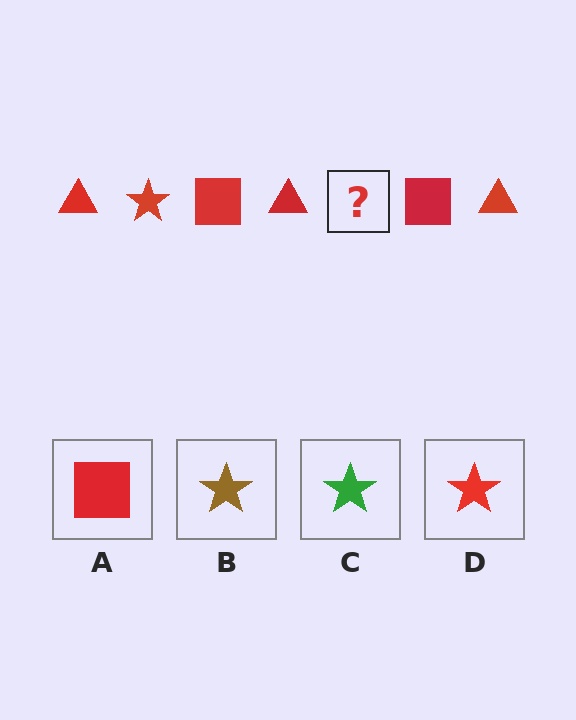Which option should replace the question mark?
Option D.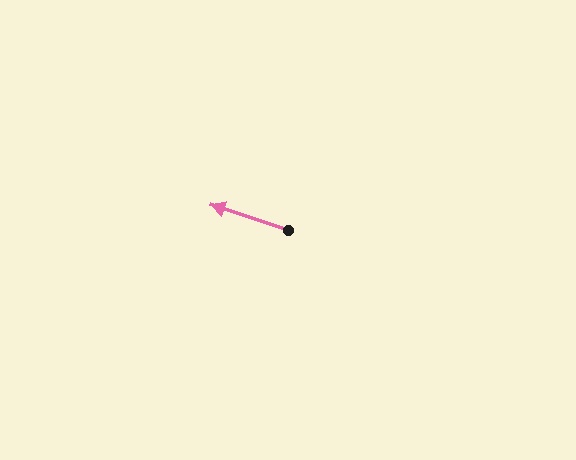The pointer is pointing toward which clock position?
Roughly 10 o'clock.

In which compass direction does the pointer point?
West.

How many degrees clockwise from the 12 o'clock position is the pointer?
Approximately 288 degrees.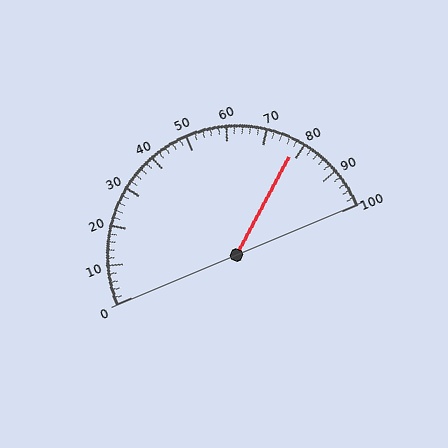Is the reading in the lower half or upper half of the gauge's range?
The reading is in the upper half of the range (0 to 100).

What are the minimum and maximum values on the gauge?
The gauge ranges from 0 to 100.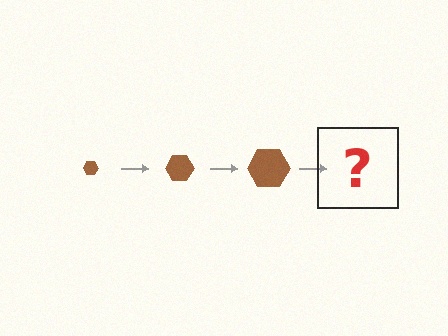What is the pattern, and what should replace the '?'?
The pattern is that the hexagon gets progressively larger each step. The '?' should be a brown hexagon, larger than the previous one.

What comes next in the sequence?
The next element should be a brown hexagon, larger than the previous one.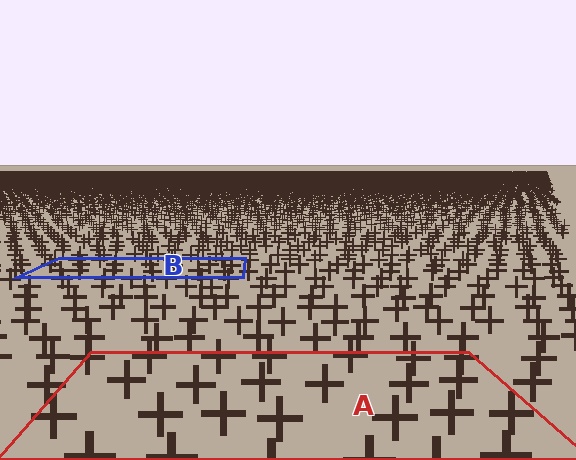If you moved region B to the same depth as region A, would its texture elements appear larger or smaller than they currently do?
They would appear larger. At a closer depth, the same texture elements are projected at a bigger on-screen size.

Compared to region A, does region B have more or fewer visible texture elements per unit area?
Region B has more texture elements per unit area — they are packed more densely because it is farther away.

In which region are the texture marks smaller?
The texture marks are smaller in region B, because it is farther away.